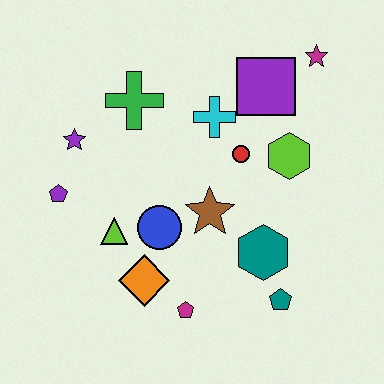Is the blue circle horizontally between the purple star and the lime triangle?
No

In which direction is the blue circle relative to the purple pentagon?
The blue circle is to the right of the purple pentagon.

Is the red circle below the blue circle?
No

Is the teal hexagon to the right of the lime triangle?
Yes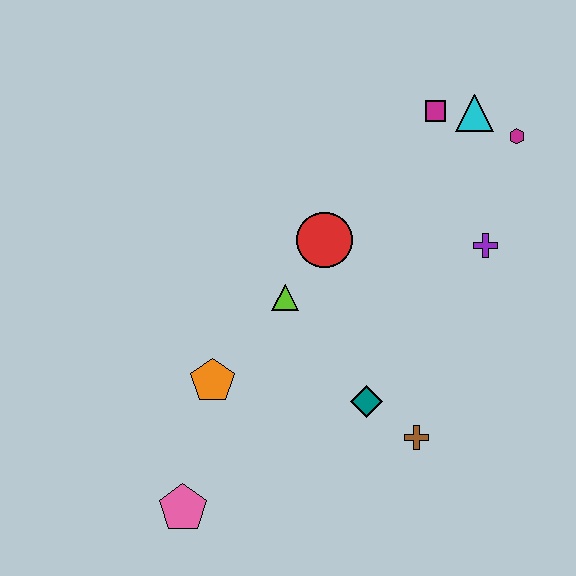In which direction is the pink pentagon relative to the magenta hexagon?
The pink pentagon is below the magenta hexagon.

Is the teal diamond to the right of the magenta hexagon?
No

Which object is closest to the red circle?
The lime triangle is closest to the red circle.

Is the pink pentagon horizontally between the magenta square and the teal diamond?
No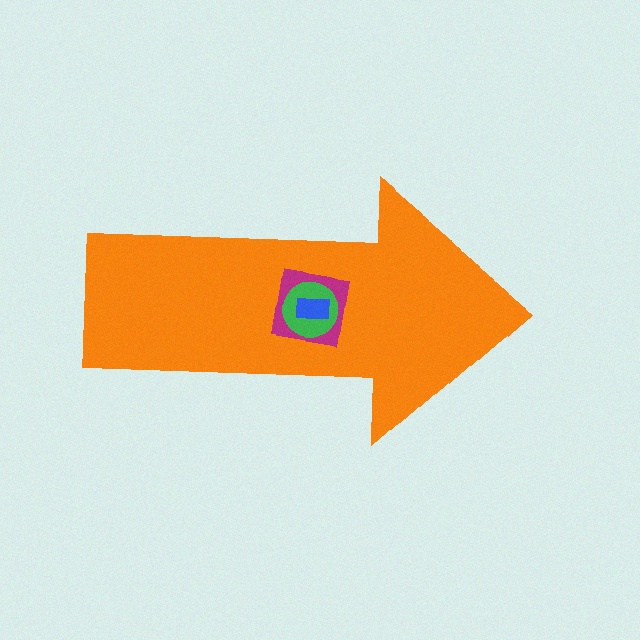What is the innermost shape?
The blue rectangle.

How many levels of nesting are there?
4.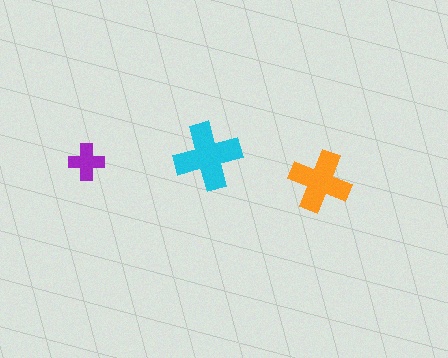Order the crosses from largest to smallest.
the cyan one, the orange one, the purple one.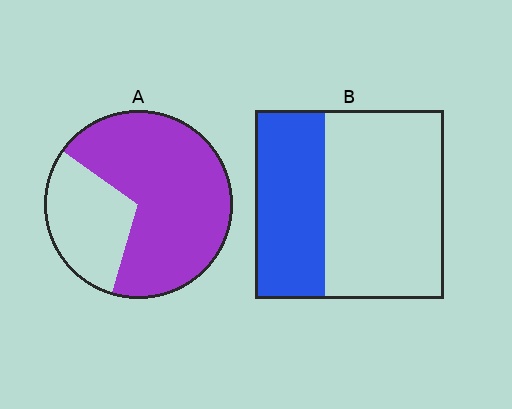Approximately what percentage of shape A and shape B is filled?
A is approximately 70% and B is approximately 35%.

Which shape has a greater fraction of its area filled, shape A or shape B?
Shape A.